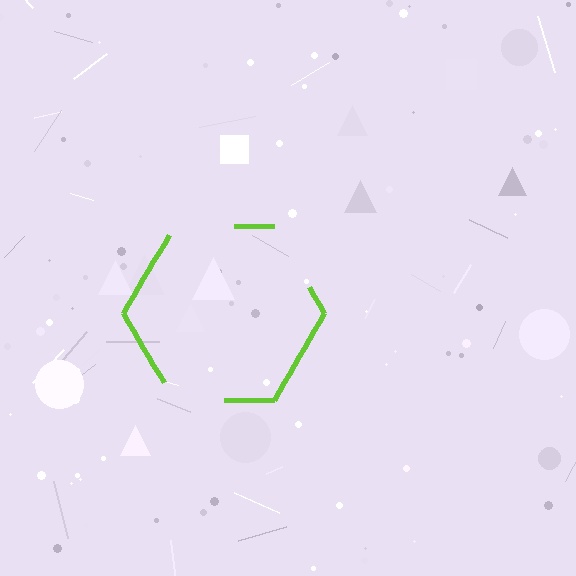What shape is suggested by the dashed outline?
The dashed outline suggests a hexagon.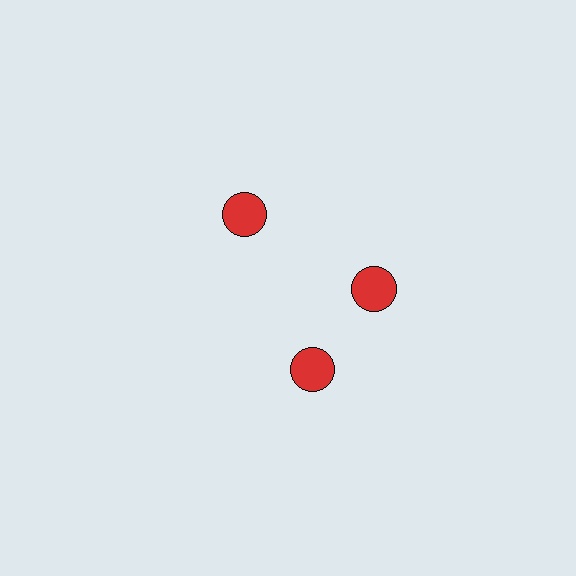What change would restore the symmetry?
The symmetry would be restored by rotating it back into even spacing with its neighbors so that all 3 circles sit at equal angles and equal distance from the center.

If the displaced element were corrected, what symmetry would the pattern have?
It would have 3-fold rotational symmetry — the pattern would map onto itself every 120 degrees.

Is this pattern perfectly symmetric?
No. The 3 red circles are arranged in a ring, but one element near the 7 o'clock position is rotated out of alignment along the ring, breaking the 3-fold rotational symmetry.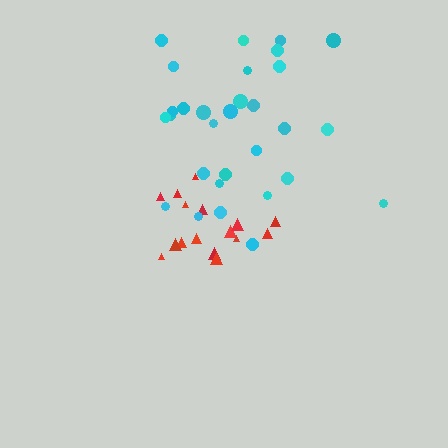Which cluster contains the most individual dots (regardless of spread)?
Cyan (30).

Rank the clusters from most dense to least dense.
red, cyan.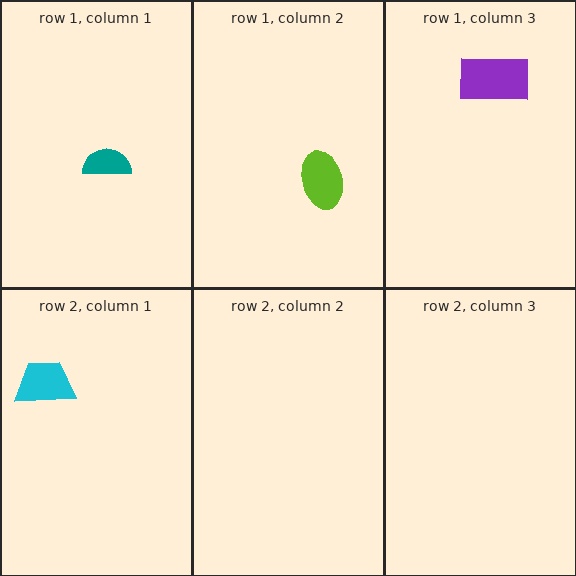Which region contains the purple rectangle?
The row 1, column 3 region.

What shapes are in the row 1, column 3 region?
The purple rectangle.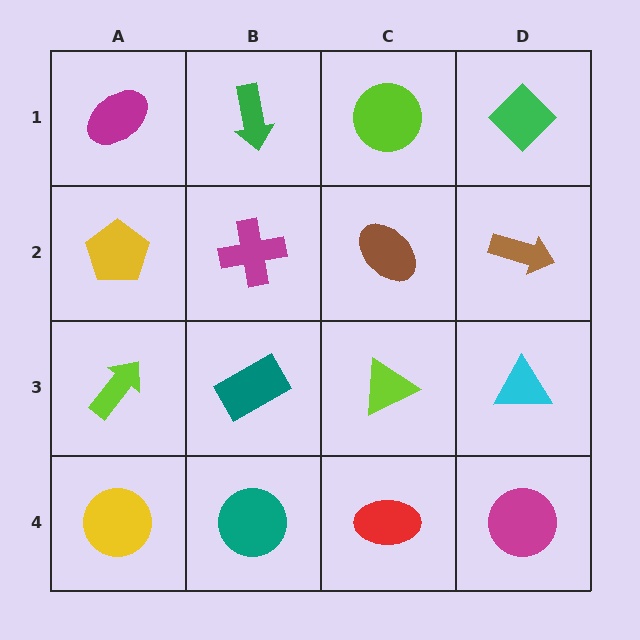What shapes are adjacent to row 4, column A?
A lime arrow (row 3, column A), a teal circle (row 4, column B).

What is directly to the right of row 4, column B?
A red ellipse.